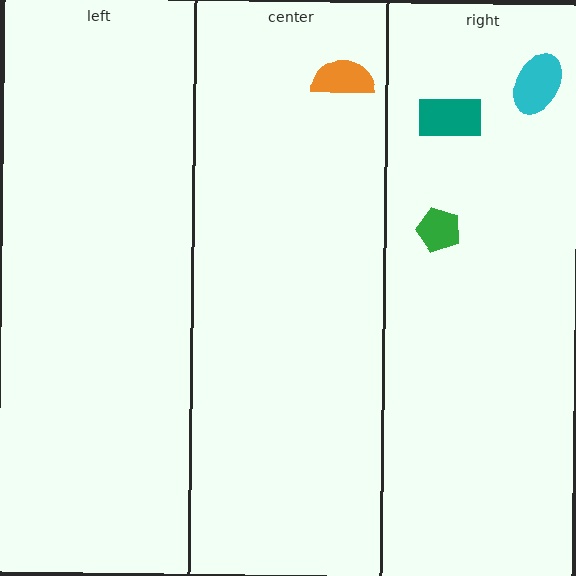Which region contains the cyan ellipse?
The right region.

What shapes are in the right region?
The cyan ellipse, the teal rectangle, the green pentagon.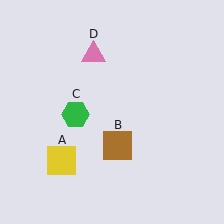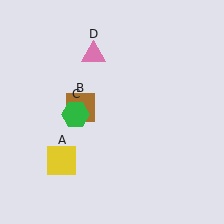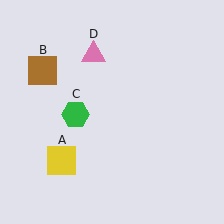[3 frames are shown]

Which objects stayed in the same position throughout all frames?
Yellow square (object A) and green hexagon (object C) and pink triangle (object D) remained stationary.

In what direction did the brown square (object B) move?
The brown square (object B) moved up and to the left.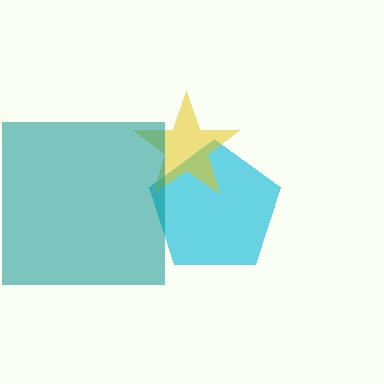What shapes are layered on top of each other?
The layered shapes are: a cyan pentagon, a yellow star, a teal square.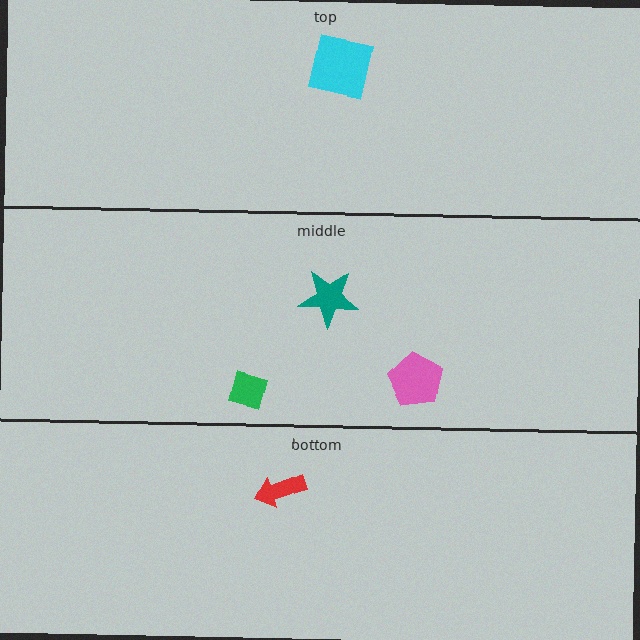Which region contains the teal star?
The middle region.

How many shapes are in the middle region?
3.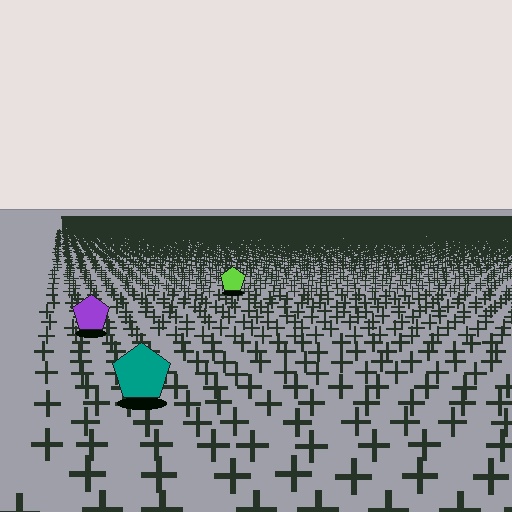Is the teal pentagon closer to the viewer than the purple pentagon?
Yes. The teal pentagon is closer — you can tell from the texture gradient: the ground texture is coarser near it.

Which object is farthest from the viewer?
The lime pentagon is farthest from the viewer. It appears smaller and the ground texture around it is denser.